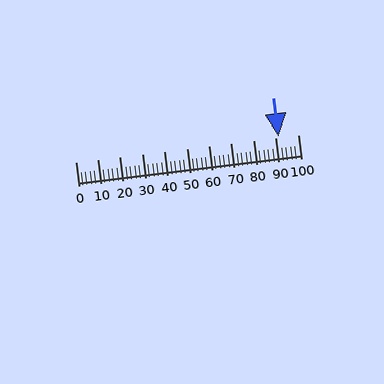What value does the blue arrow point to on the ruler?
The blue arrow points to approximately 91.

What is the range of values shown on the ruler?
The ruler shows values from 0 to 100.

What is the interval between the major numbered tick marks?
The major tick marks are spaced 10 units apart.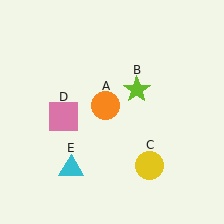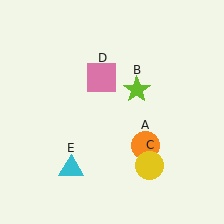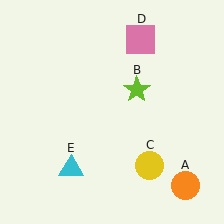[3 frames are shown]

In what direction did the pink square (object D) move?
The pink square (object D) moved up and to the right.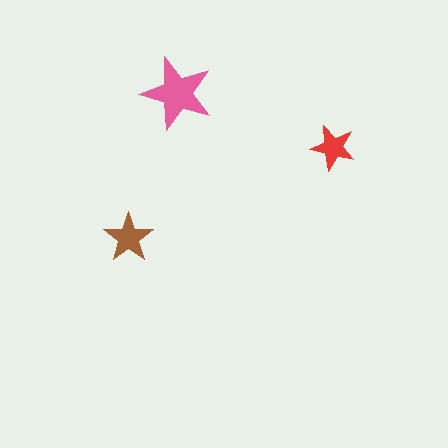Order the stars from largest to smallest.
the pink one, the brown one, the red one.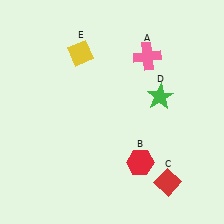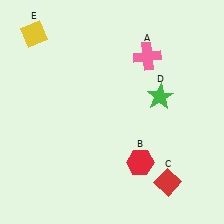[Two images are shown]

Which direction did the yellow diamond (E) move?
The yellow diamond (E) moved left.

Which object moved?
The yellow diamond (E) moved left.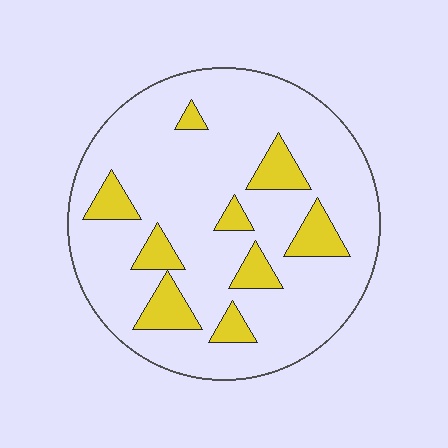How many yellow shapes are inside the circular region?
9.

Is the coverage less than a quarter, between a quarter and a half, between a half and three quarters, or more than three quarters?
Less than a quarter.